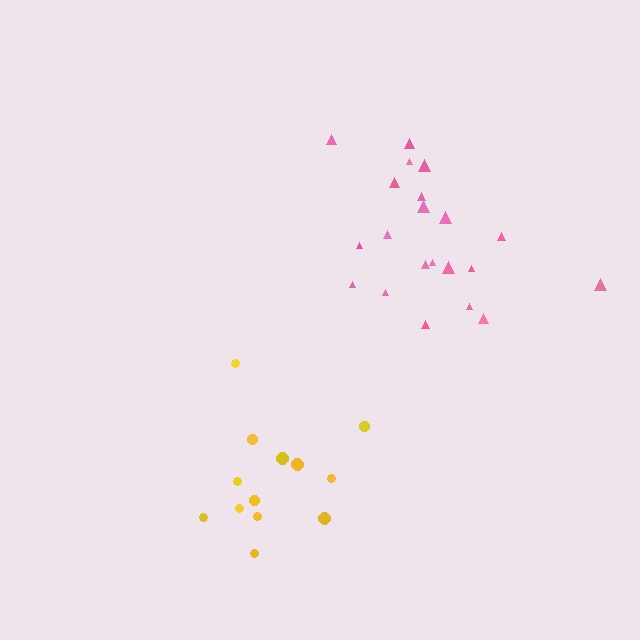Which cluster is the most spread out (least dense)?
Yellow.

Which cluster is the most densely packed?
Pink.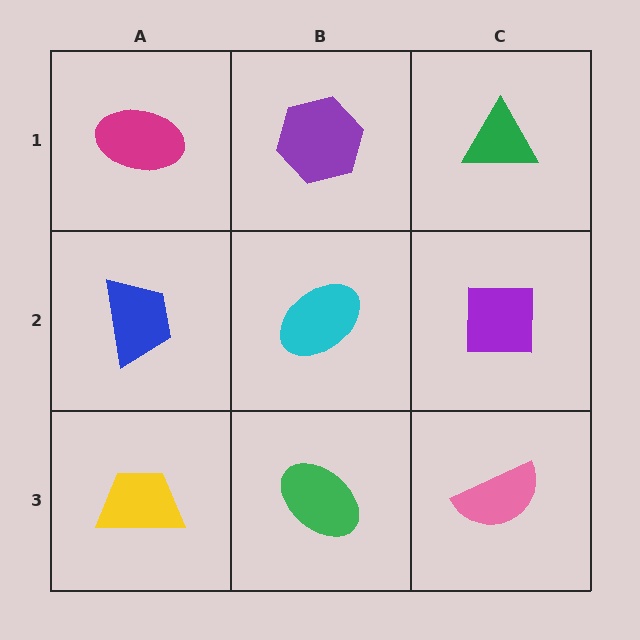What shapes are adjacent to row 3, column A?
A blue trapezoid (row 2, column A), a green ellipse (row 3, column B).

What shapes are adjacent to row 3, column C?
A purple square (row 2, column C), a green ellipse (row 3, column B).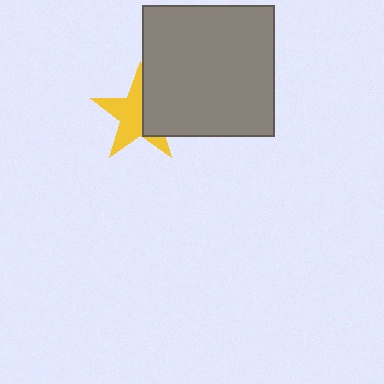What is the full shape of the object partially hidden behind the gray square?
The partially hidden object is a yellow star.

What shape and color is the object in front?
The object in front is a gray square.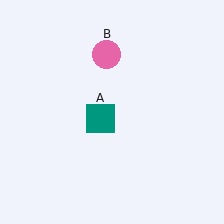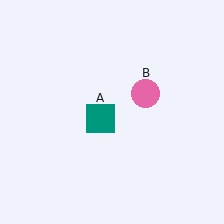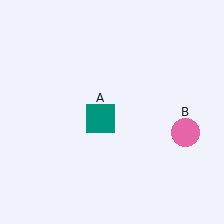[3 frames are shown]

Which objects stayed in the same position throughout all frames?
Teal square (object A) remained stationary.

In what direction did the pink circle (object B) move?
The pink circle (object B) moved down and to the right.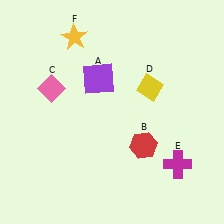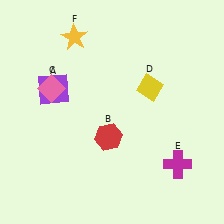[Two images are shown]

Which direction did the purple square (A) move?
The purple square (A) moved left.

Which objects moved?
The objects that moved are: the purple square (A), the red hexagon (B).